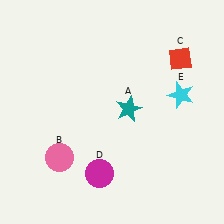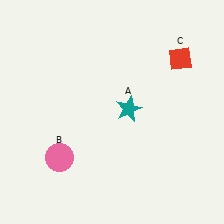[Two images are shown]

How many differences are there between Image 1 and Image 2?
There are 2 differences between the two images.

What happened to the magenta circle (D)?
The magenta circle (D) was removed in Image 2. It was in the bottom-left area of Image 1.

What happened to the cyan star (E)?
The cyan star (E) was removed in Image 2. It was in the top-right area of Image 1.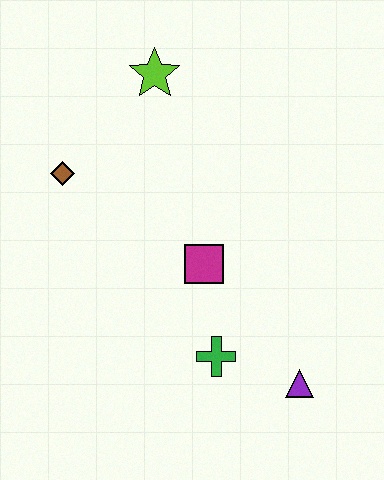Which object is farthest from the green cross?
The lime star is farthest from the green cross.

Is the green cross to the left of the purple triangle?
Yes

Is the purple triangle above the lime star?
No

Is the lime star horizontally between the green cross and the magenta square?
No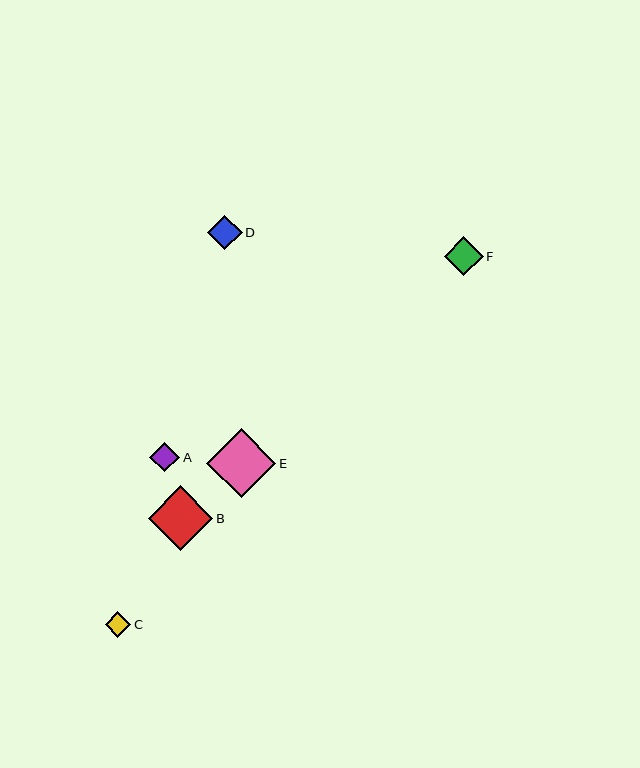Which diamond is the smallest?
Diamond C is the smallest with a size of approximately 25 pixels.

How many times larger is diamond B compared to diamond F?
Diamond B is approximately 1.7 times the size of diamond F.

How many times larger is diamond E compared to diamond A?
Diamond E is approximately 2.3 times the size of diamond A.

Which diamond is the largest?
Diamond E is the largest with a size of approximately 69 pixels.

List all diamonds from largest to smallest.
From largest to smallest: E, B, F, D, A, C.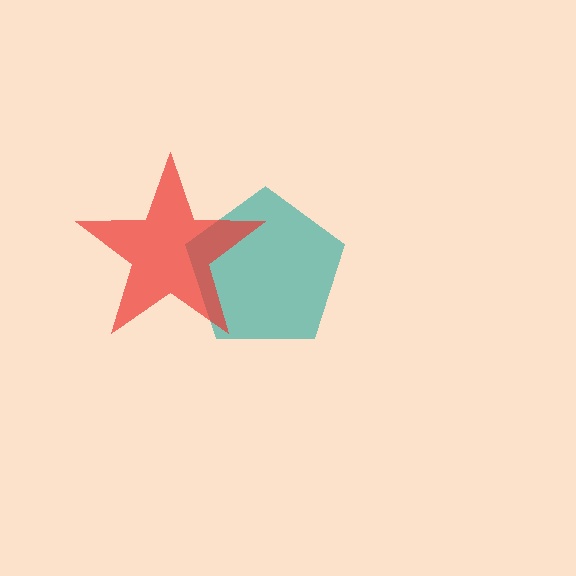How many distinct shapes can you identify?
There are 2 distinct shapes: a teal pentagon, a red star.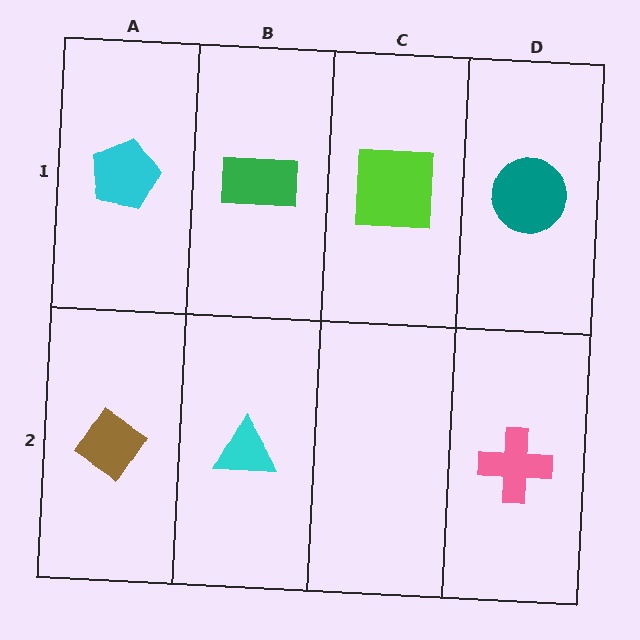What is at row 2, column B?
A cyan triangle.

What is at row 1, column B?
A green rectangle.